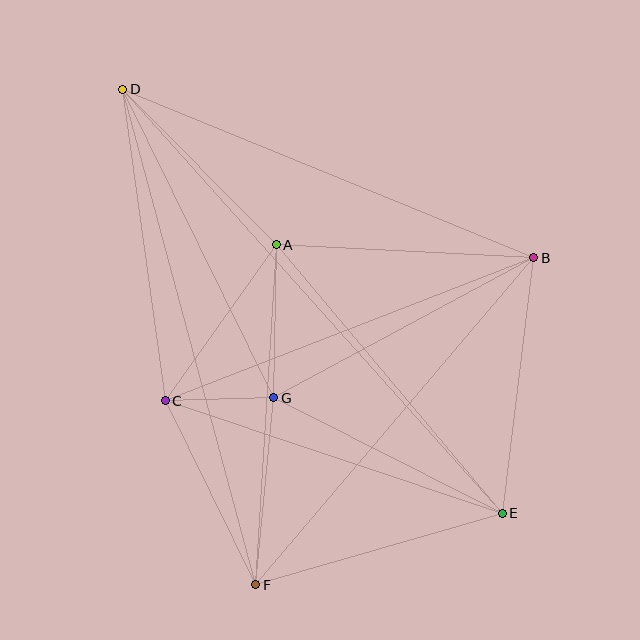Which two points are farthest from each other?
Points D and E are farthest from each other.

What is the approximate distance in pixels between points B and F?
The distance between B and F is approximately 429 pixels.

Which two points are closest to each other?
Points C and G are closest to each other.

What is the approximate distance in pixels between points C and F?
The distance between C and F is approximately 205 pixels.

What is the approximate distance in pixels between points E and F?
The distance between E and F is approximately 256 pixels.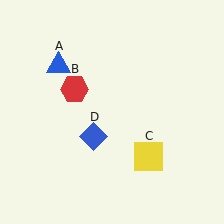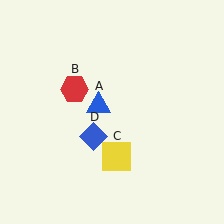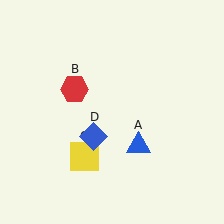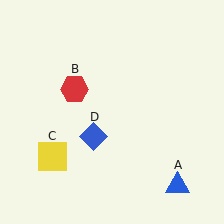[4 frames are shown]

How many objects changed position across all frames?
2 objects changed position: blue triangle (object A), yellow square (object C).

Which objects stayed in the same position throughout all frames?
Red hexagon (object B) and blue diamond (object D) remained stationary.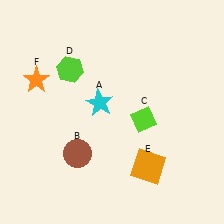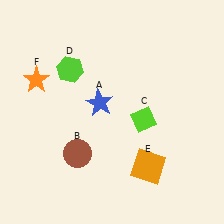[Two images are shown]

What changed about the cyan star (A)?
In Image 1, A is cyan. In Image 2, it changed to blue.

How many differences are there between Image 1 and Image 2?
There is 1 difference between the two images.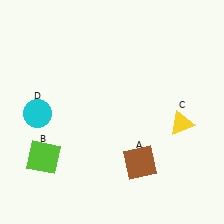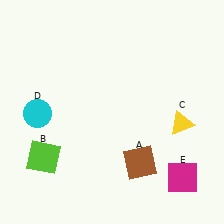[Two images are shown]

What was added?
A magenta square (E) was added in Image 2.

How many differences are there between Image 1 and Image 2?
There is 1 difference between the two images.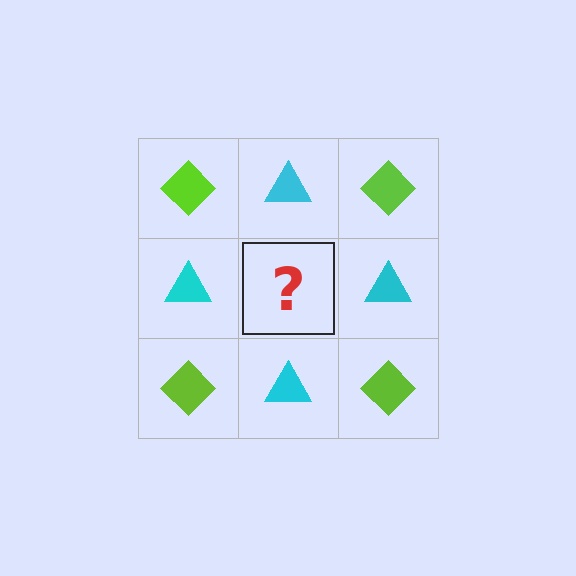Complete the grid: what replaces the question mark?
The question mark should be replaced with a lime diamond.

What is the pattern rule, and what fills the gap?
The rule is that it alternates lime diamond and cyan triangle in a checkerboard pattern. The gap should be filled with a lime diamond.